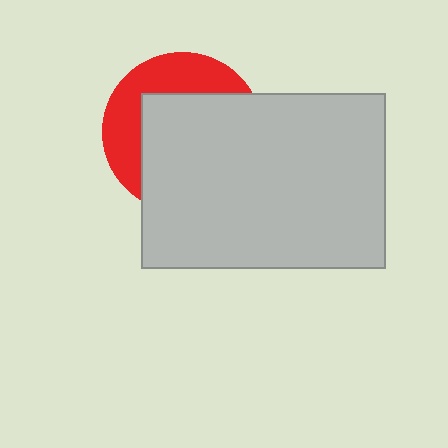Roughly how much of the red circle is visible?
A small part of it is visible (roughly 37%).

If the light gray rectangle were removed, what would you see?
You would see the complete red circle.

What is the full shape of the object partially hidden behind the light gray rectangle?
The partially hidden object is a red circle.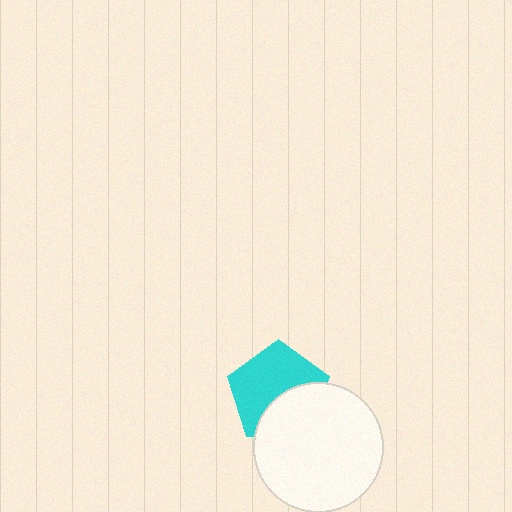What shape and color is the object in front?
The object in front is a white circle.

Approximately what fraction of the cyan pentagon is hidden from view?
Roughly 39% of the cyan pentagon is hidden behind the white circle.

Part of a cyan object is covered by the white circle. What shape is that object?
It is a pentagon.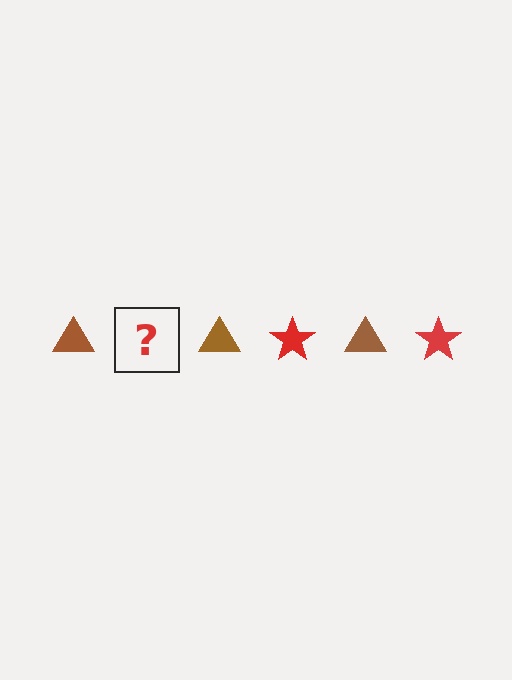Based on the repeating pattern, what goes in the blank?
The blank should be a red star.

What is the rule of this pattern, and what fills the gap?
The rule is that the pattern alternates between brown triangle and red star. The gap should be filled with a red star.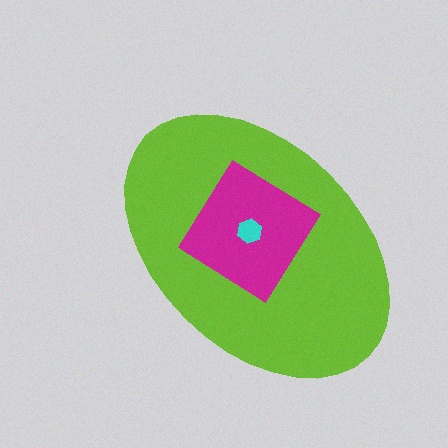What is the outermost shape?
The lime ellipse.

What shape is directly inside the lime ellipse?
The magenta diamond.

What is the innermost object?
The cyan hexagon.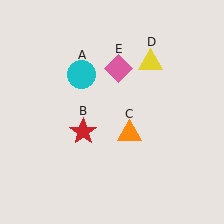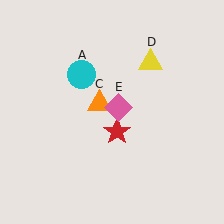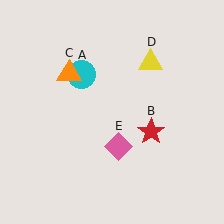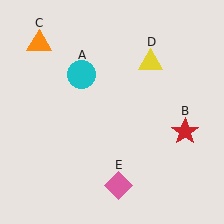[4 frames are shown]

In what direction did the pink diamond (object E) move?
The pink diamond (object E) moved down.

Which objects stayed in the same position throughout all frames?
Cyan circle (object A) and yellow triangle (object D) remained stationary.